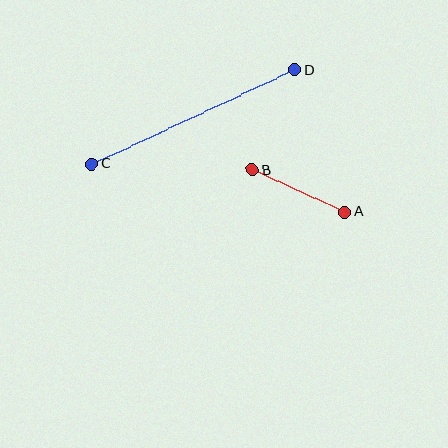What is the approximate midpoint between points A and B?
The midpoint is at approximately (298, 191) pixels.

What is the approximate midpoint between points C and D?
The midpoint is at approximately (193, 117) pixels.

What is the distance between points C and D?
The distance is approximately 224 pixels.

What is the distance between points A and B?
The distance is approximately 101 pixels.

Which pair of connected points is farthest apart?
Points C and D are farthest apart.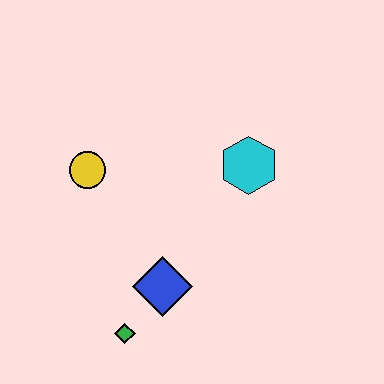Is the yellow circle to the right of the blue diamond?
No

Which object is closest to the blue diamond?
The green diamond is closest to the blue diamond.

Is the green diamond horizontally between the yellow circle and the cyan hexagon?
Yes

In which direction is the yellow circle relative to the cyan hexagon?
The yellow circle is to the left of the cyan hexagon.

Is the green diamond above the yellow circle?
No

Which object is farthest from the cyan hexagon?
The green diamond is farthest from the cyan hexagon.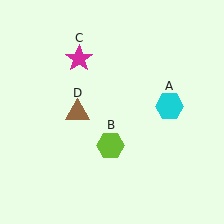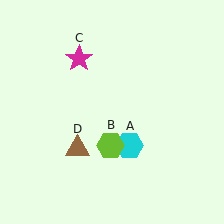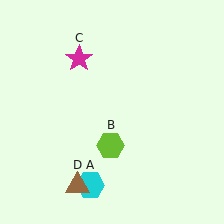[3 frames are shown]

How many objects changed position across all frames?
2 objects changed position: cyan hexagon (object A), brown triangle (object D).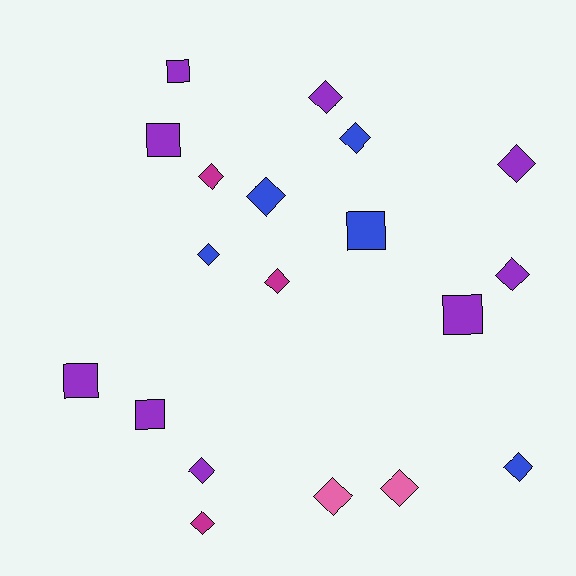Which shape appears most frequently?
Diamond, with 13 objects.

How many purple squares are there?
There are 5 purple squares.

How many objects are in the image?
There are 19 objects.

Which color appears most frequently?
Purple, with 9 objects.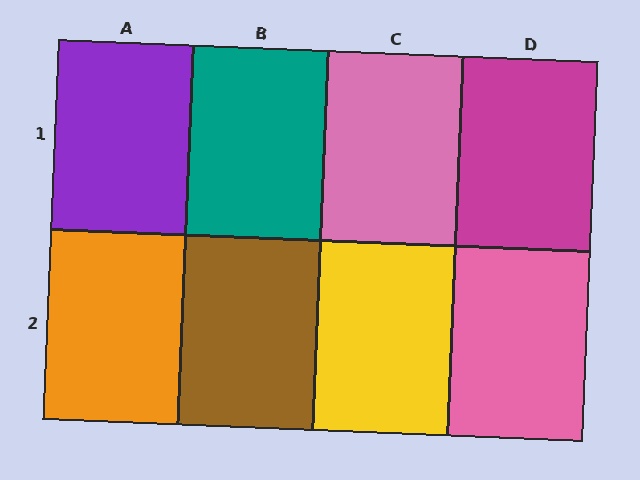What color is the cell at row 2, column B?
Brown.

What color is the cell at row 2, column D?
Pink.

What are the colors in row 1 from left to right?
Purple, teal, pink, magenta.